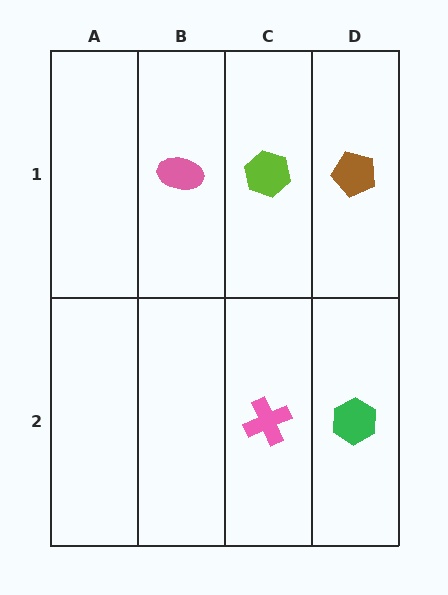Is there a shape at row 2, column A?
No, that cell is empty.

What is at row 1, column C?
A lime hexagon.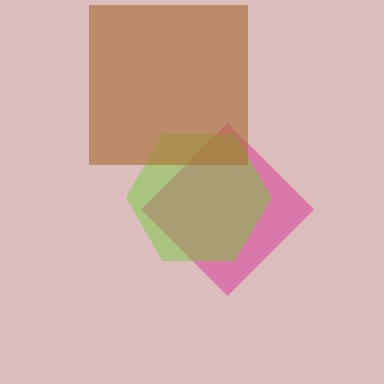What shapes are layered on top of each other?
The layered shapes are: a pink diamond, a lime hexagon, a brown square.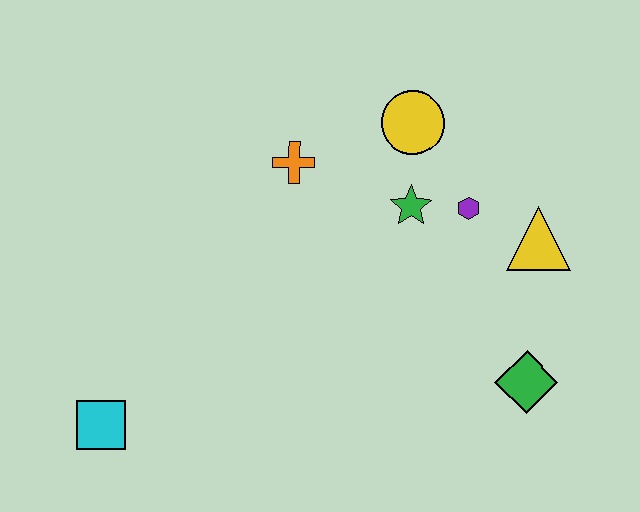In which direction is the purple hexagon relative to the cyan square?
The purple hexagon is to the right of the cyan square.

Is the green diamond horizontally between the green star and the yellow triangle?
Yes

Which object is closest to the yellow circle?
The green star is closest to the yellow circle.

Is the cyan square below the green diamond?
Yes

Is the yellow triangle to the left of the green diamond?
No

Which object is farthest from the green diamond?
The cyan square is farthest from the green diamond.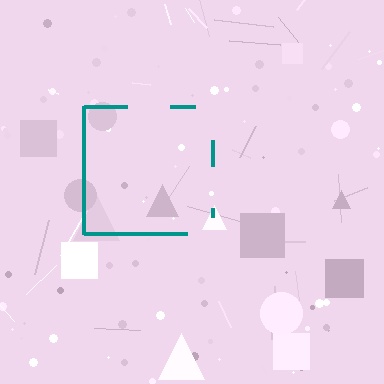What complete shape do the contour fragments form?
The contour fragments form a square.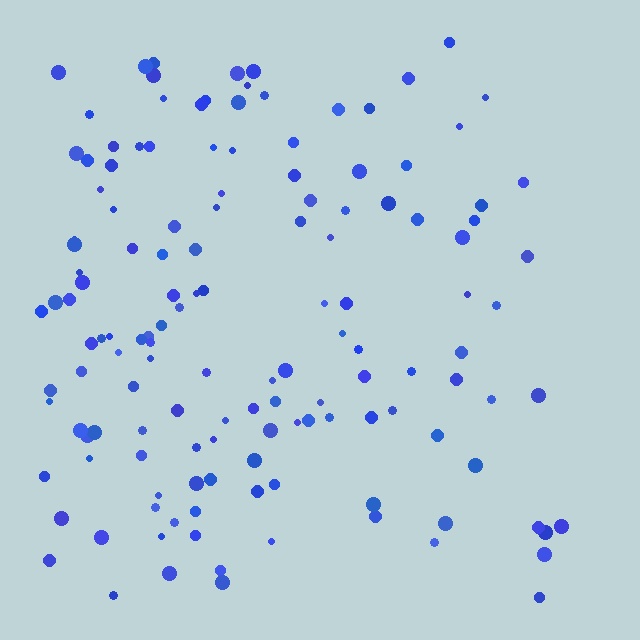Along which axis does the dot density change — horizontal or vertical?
Horizontal.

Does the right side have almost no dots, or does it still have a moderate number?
Still a moderate number, just noticeably fewer than the left.